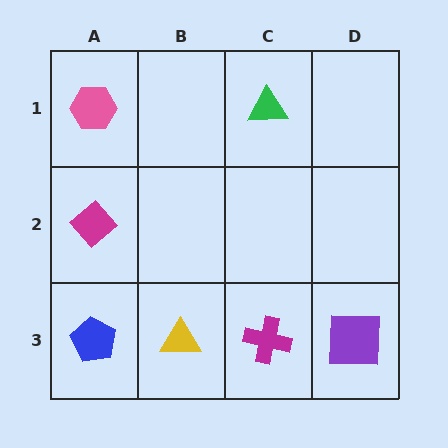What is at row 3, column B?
A yellow triangle.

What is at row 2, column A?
A magenta diamond.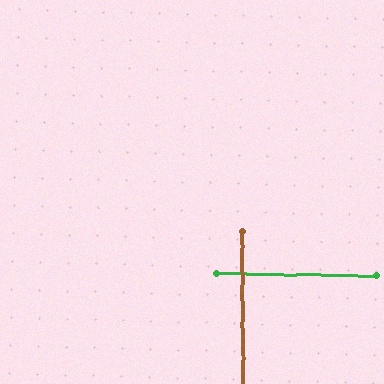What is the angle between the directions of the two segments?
Approximately 89 degrees.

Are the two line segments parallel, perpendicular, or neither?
Perpendicular — they meet at approximately 89°.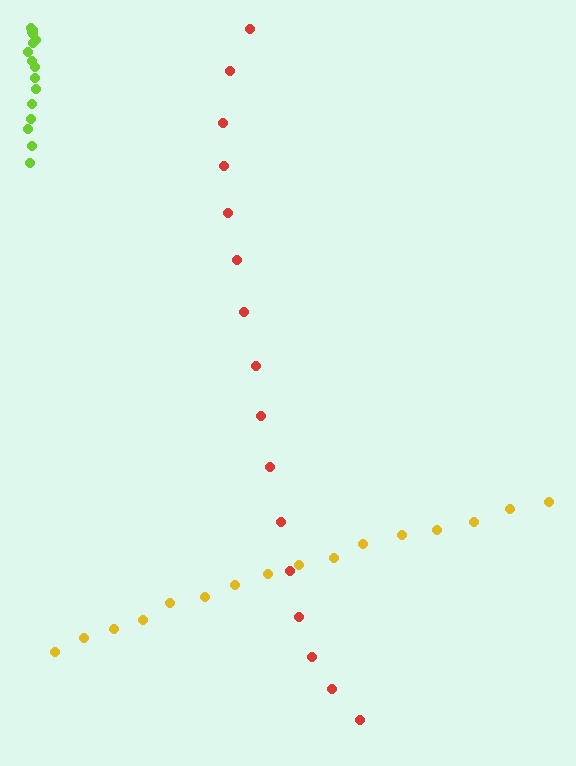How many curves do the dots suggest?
There are 3 distinct paths.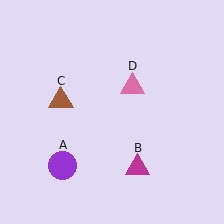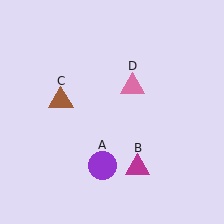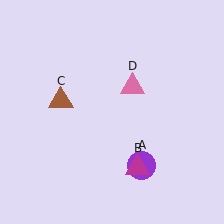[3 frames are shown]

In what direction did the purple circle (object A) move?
The purple circle (object A) moved right.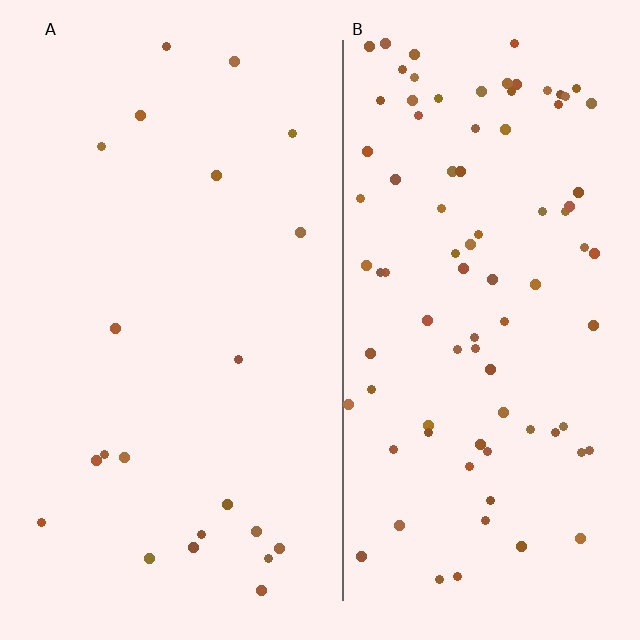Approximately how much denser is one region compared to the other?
Approximately 4.1× — region B over region A.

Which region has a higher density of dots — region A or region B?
B (the right).